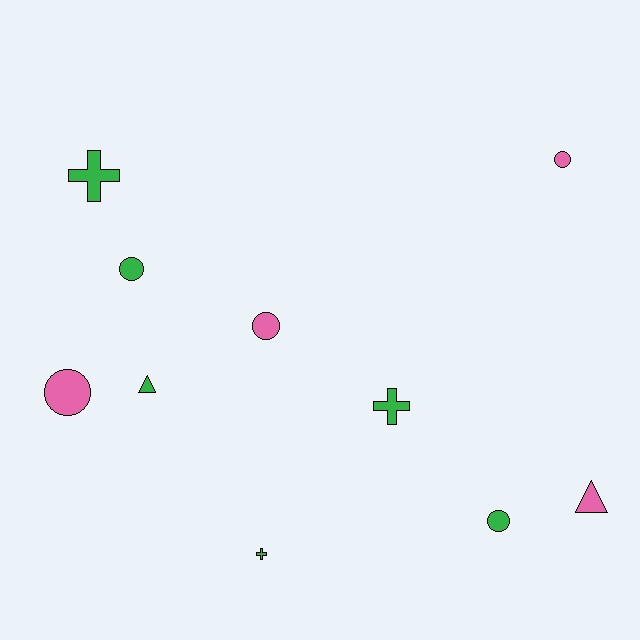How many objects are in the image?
There are 10 objects.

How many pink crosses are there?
There are no pink crosses.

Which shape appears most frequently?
Circle, with 5 objects.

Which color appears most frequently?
Green, with 6 objects.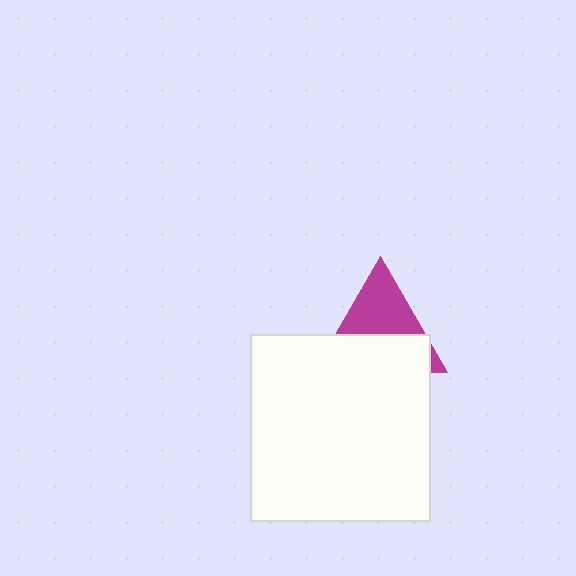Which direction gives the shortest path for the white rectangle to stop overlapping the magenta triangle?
Moving down gives the shortest separation.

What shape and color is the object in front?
The object in front is a white rectangle.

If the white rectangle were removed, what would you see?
You would see the complete magenta triangle.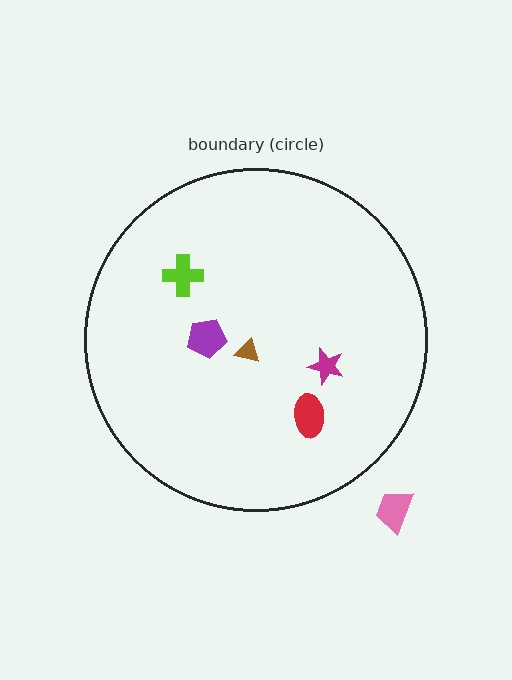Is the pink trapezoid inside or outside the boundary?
Outside.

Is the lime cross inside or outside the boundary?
Inside.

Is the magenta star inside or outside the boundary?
Inside.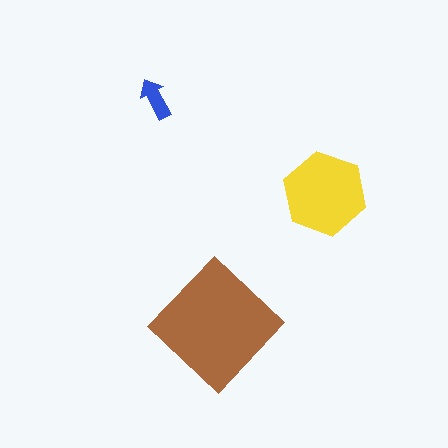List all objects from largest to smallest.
The brown diamond, the yellow hexagon, the blue arrow.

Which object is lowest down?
The brown diamond is bottommost.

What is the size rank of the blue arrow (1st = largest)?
3rd.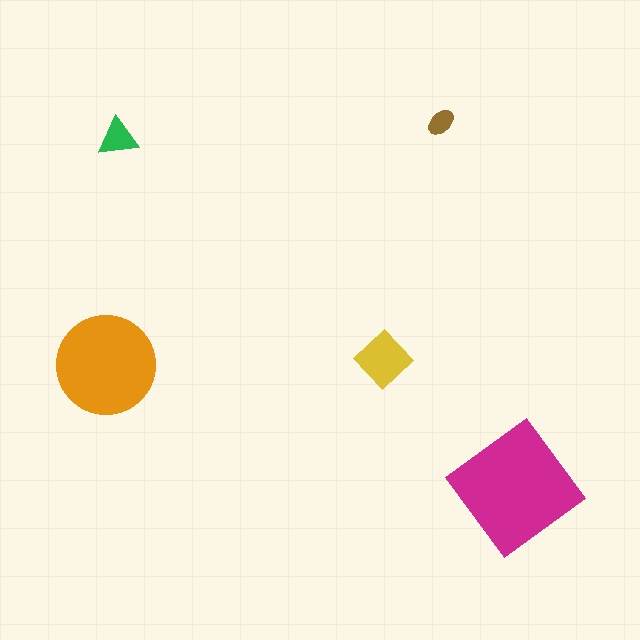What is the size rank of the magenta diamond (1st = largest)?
1st.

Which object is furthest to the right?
The magenta diamond is rightmost.